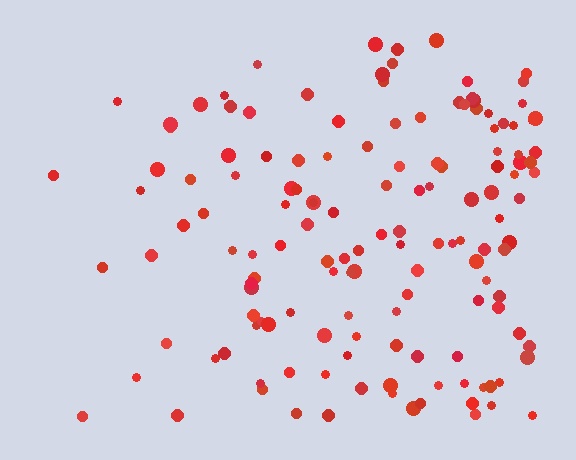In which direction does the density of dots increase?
From left to right, with the right side densest.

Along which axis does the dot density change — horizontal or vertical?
Horizontal.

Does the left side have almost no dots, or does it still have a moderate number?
Still a moderate number, just noticeably fewer than the right.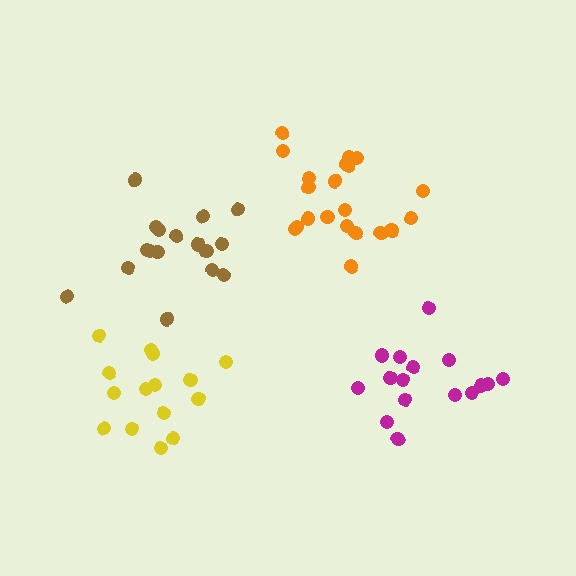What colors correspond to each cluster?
The clusters are colored: orange, brown, magenta, yellow.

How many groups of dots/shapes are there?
There are 4 groups.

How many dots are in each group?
Group 1: 21 dots, Group 2: 17 dots, Group 3: 16 dots, Group 4: 15 dots (69 total).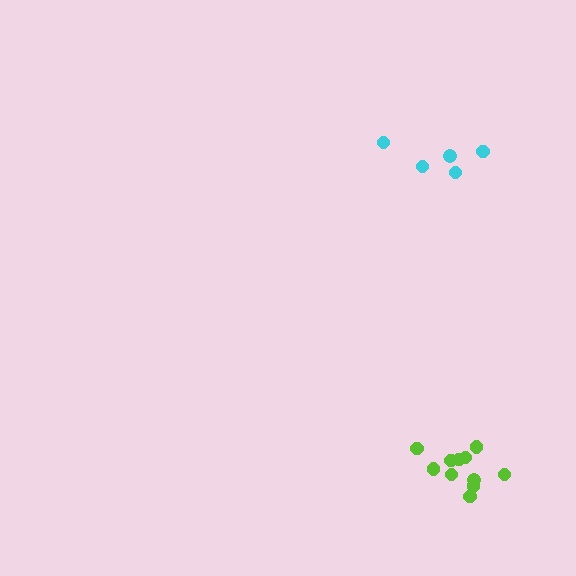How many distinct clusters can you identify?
There are 2 distinct clusters.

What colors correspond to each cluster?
The clusters are colored: lime, cyan.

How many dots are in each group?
Group 1: 11 dots, Group 2: 5 dots (16 total).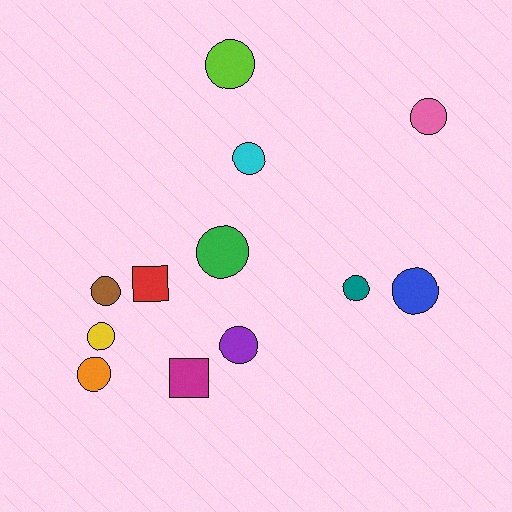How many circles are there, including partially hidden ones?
There are 10 circles.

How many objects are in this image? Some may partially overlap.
There are 12 objects.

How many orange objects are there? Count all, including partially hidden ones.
There is 1 orange object.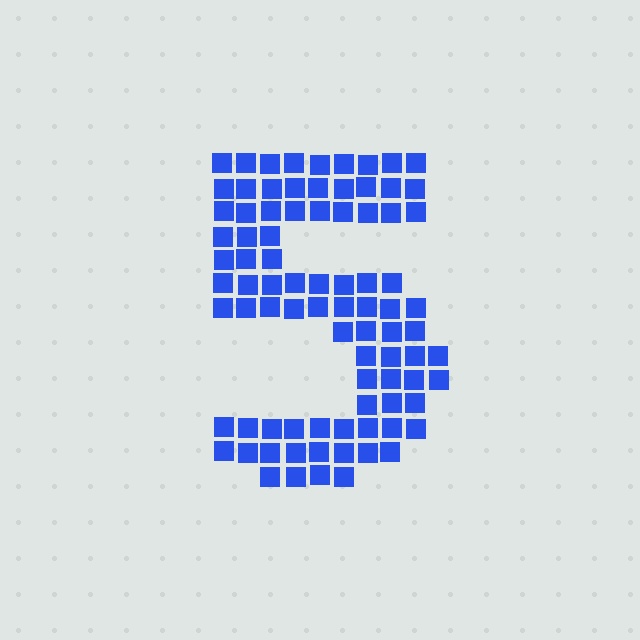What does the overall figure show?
The overall figure shows the digit 5.